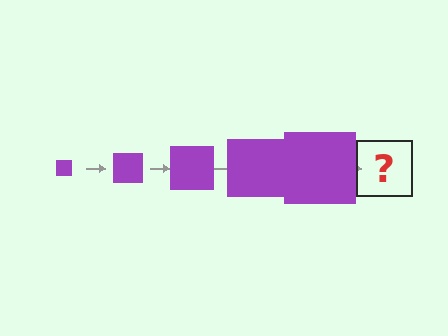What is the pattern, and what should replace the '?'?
The pattern is that the square gets progressively larger each step. The '?' should be a purple square, larger than the previous one.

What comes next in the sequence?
The next element should be a purple square, larger than the previous one.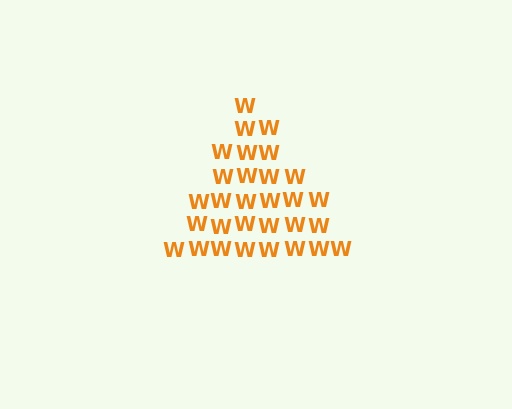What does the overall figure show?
The overall figure shows a triangle.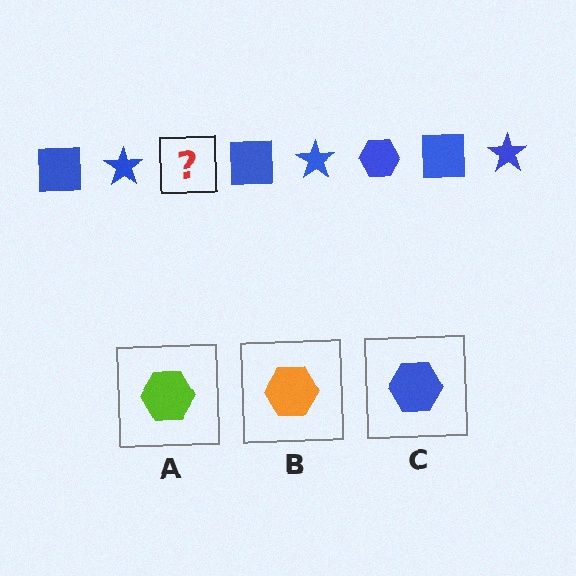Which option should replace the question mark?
Option C.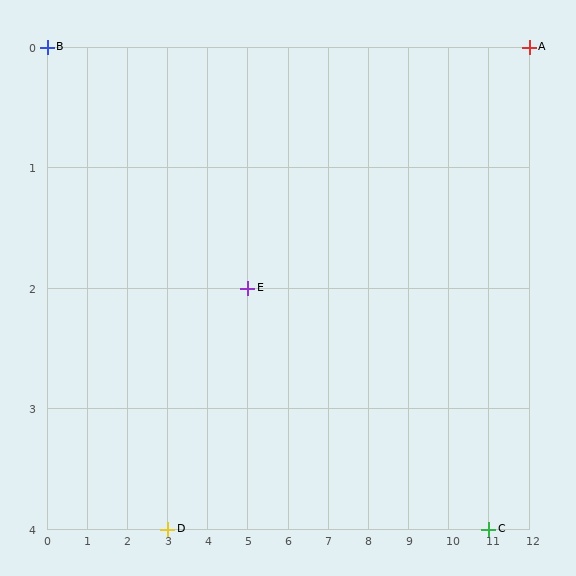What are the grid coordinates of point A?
Point A is at grid coordinates (12, 0).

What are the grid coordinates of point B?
Point B is at grid coordinates (0, 0).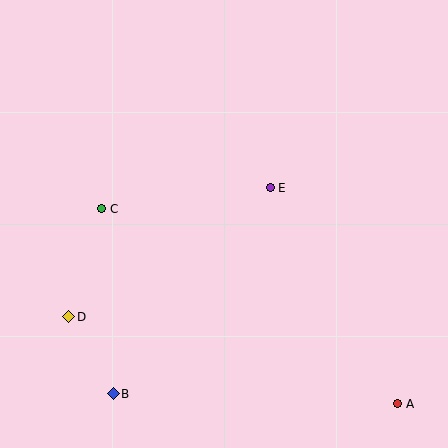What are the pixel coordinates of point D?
Point D is at (69, 317).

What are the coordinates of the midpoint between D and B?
The midpoint between D and B is at (91, 355).